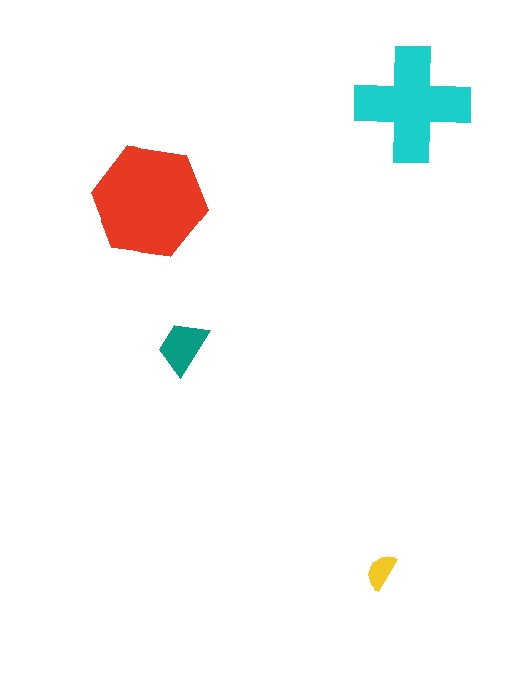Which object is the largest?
The red hexagon.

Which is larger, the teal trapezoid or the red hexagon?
The red hexagon.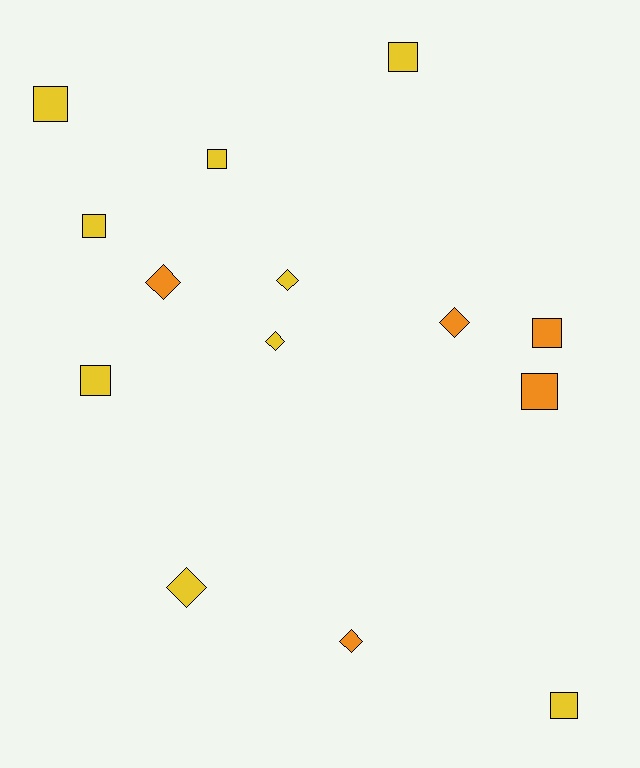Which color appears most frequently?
Yellow, with 9 objects.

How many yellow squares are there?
There are 6 yellow squares.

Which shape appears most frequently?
Square, with 8 objects.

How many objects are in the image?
There are 14 objects.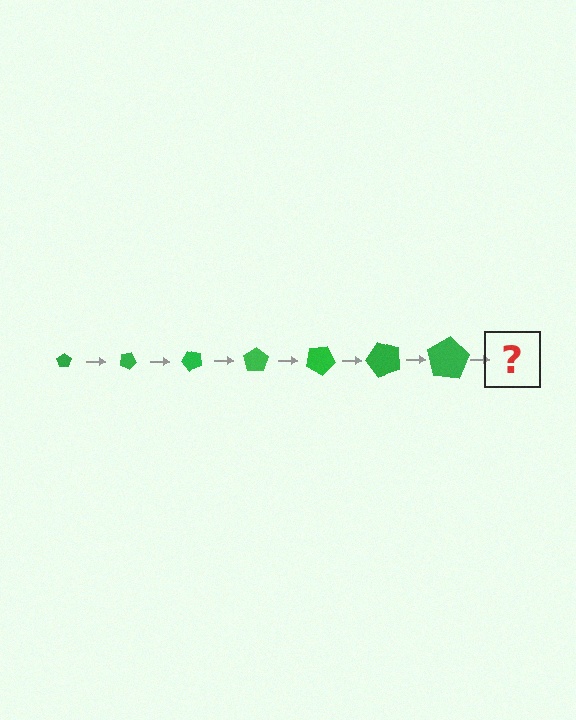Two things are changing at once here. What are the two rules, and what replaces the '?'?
The two rules are that the pentagon grows larger each step and it rotates 25 degrees each step. The '?' should be a pentagon, larger than the previous one and rotated 175 degrees from the start.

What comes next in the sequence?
The next element should be a pentagon, larger than the previous one and rotated 175 degrees from the start.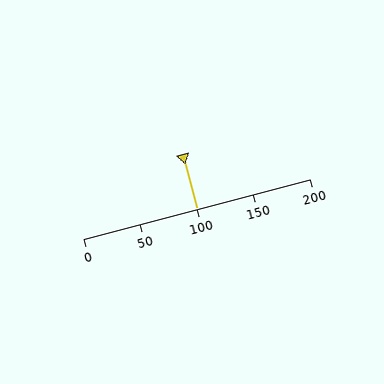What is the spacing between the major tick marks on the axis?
The major ticks are spaced 50 apart.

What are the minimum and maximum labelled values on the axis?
The axis runs from 0 to 200.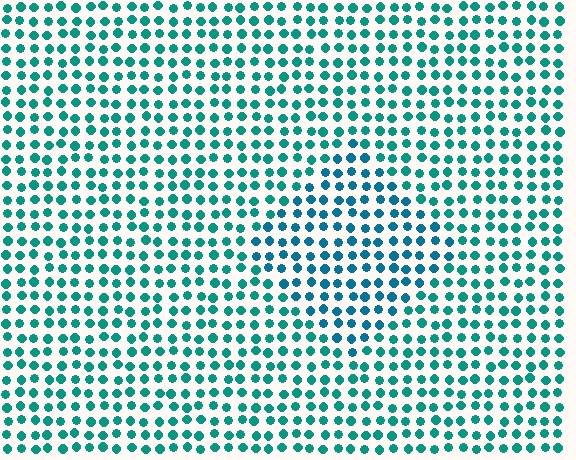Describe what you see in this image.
The image is filled with small teal elements in a uniform arrangement. A diamond-shaped region is visible where the elements are tinted to a slightly different hue, forming a subtle color boundary.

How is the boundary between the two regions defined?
The boundary is defined purely by a slight shift in hue (about 24 degrees). Spacing, size, and orientation are identical on both sides.